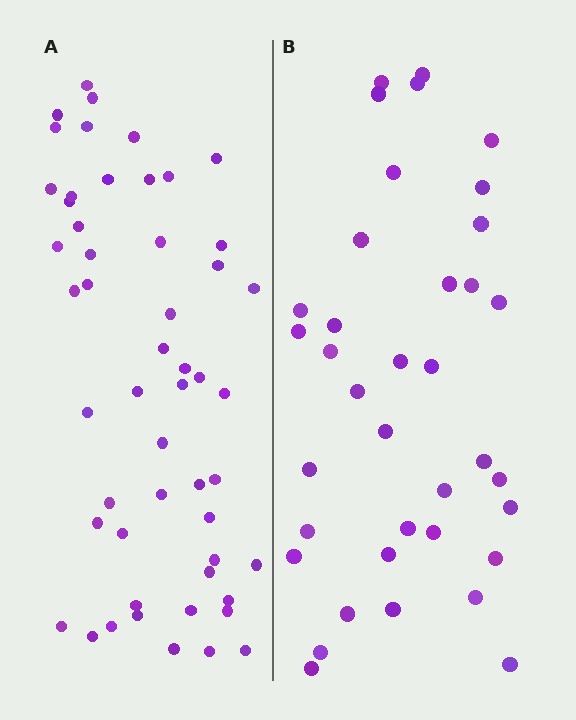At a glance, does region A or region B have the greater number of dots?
Region A (the left region) has more dots.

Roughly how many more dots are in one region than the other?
Region A has approximately 15 more dots than region B.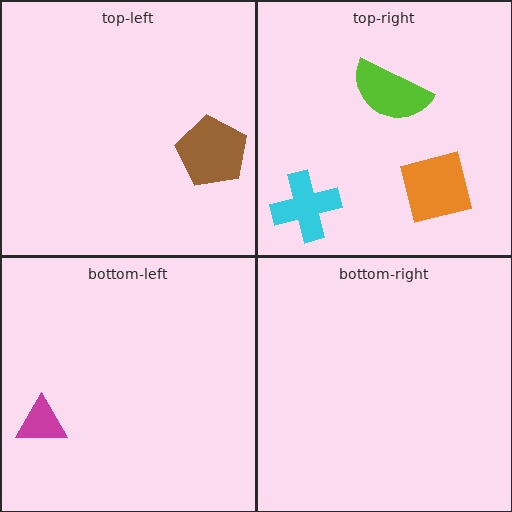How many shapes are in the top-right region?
3.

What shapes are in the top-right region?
The orange square, the cyan cross, the lime semicircle.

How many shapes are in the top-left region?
1.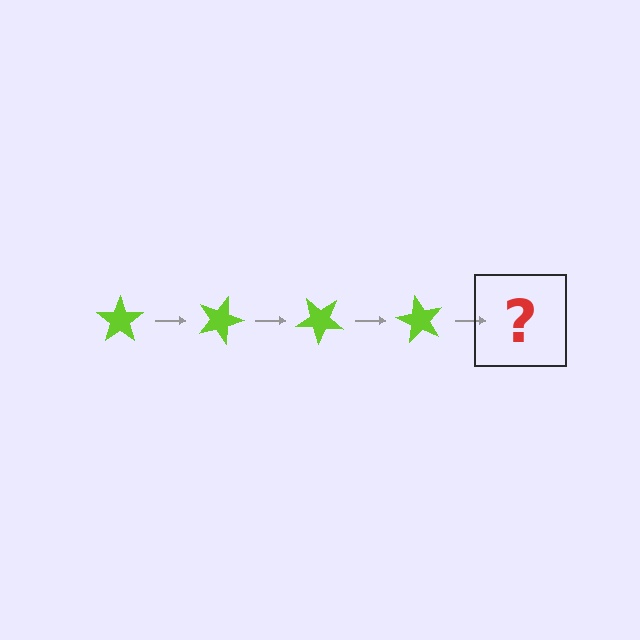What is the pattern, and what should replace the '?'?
The pattern is that the star rotates 20 degrees each step. The '?' should be a lime star rotated 80 degrees.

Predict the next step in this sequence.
The next step is a lime star rotated 80 degrees.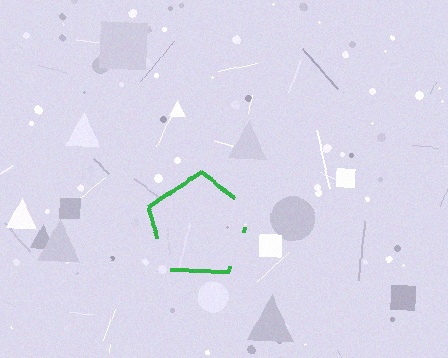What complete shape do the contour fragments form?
The contour fragments form a pentagon.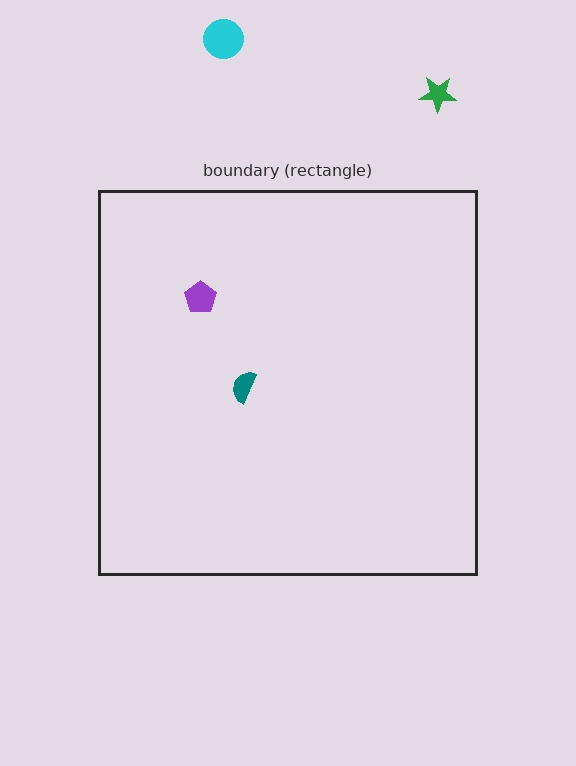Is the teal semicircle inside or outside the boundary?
Inside.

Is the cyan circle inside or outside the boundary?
Outside.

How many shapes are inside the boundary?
2 inside, 2 outside.